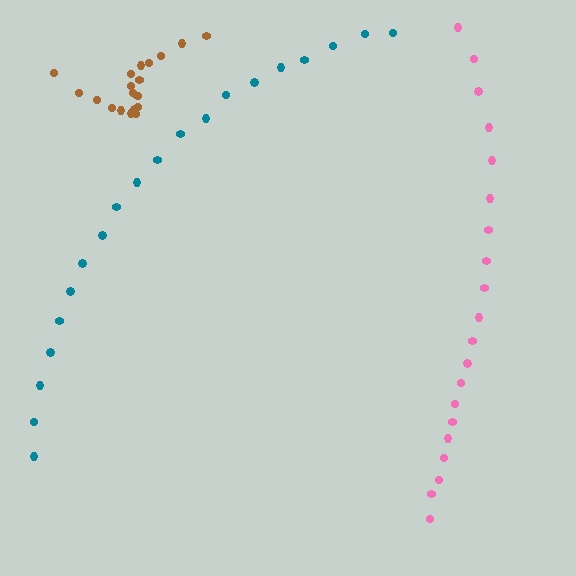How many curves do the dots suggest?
There are 3 distinct paths.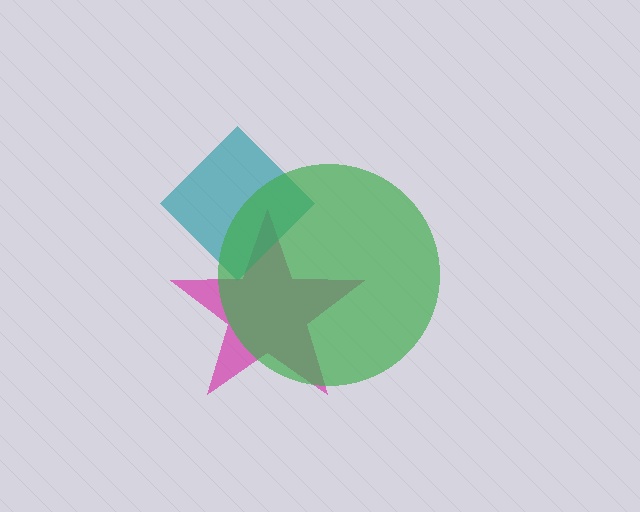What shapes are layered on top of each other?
The layered shapes are: a magenta star, a teal diamond, a green circle.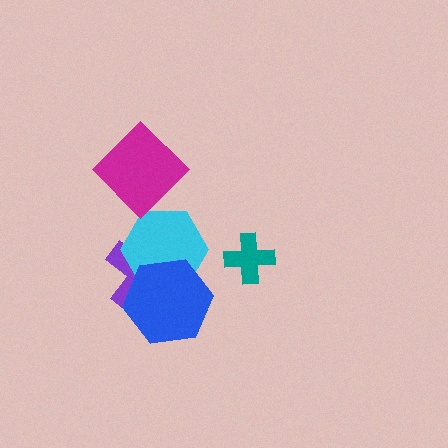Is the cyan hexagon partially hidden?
Yes, it is partially covered by another shape.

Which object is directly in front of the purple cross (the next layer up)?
The cyan hexagon is directly in front of the purple cross.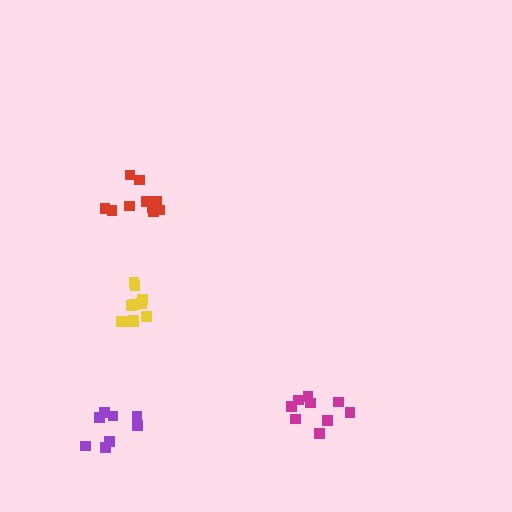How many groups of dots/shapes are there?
There are 4 groups.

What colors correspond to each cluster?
The clusters are colored: red, purple, magenta, yellow.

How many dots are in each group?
Group 1: 10 dots, Group 2: 8 dots, Group 3: 9 dots, Group 4: 11 dots (38 total).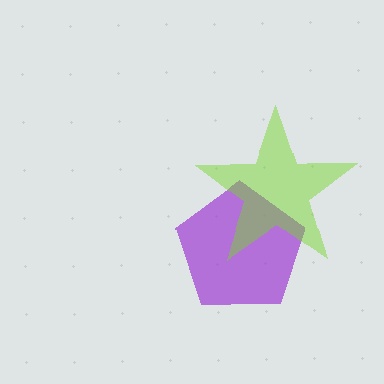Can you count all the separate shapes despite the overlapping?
Yes, there are 2 separate shapes.